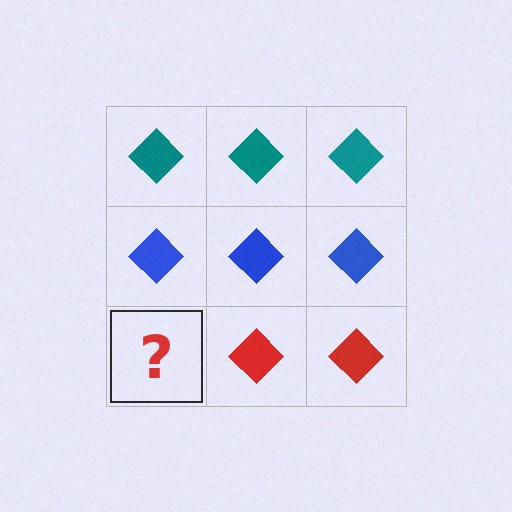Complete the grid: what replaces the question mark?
The question mark should be replaced with a red diamond.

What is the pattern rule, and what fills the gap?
The rule is that each row has a consistent color. The gap should be filled with a red diamond.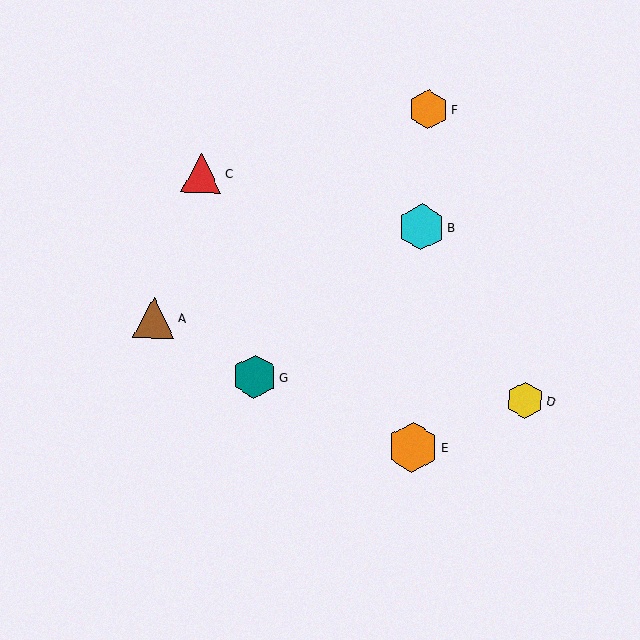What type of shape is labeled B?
Shape B is a cyan hexagon.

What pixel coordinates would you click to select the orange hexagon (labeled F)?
Click at (429, 110) to select the orange hexagon F.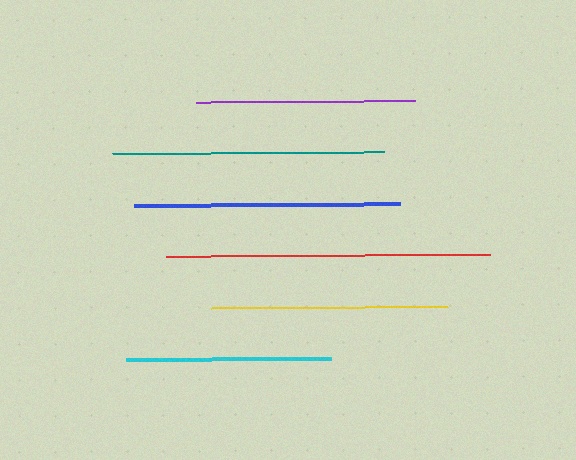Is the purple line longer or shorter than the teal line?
The teal line is longer than the purple line.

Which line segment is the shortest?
The cyan line is the shortest at approximately 205 pixels.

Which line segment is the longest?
The red line is the longest at approximately 324 pixels.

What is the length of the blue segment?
The blue segment is approximately 265 pixels long.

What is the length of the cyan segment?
The cyan segment is approximately 205 pixels long.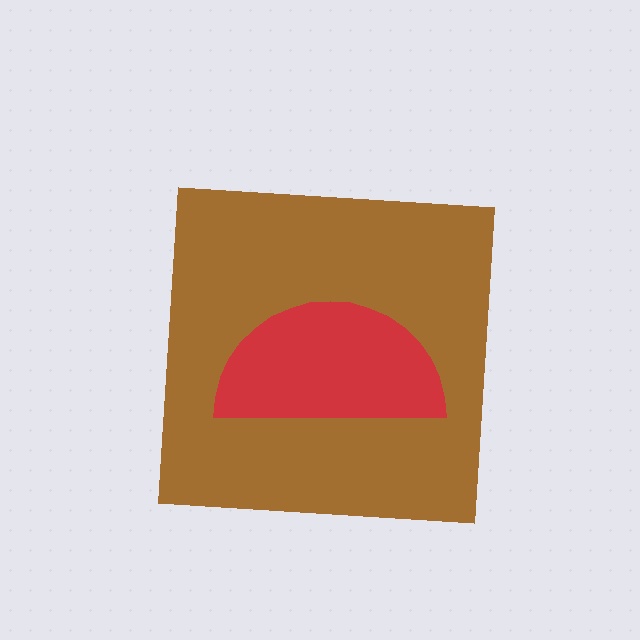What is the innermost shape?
The red semicircle.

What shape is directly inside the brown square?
The red semicircle.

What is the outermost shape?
The brown square.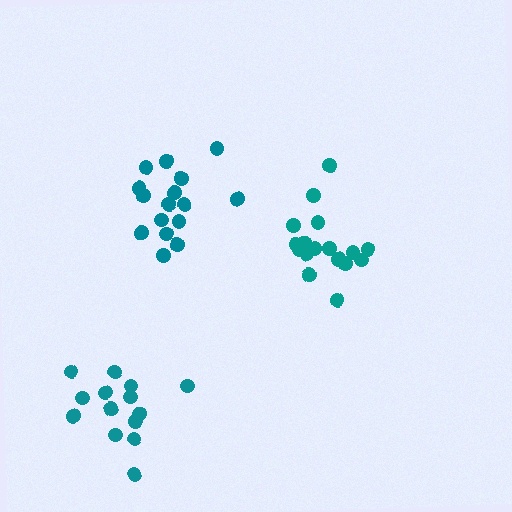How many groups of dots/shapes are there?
There are 3 groups.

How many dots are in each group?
Group 1: 17 dots, Group 2: 14 dots, Group 3: 16 dots (47 total).